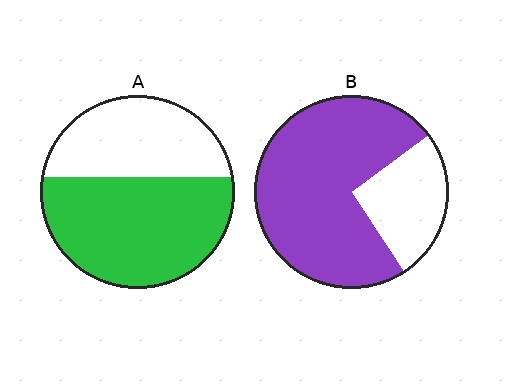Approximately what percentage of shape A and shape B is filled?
A is approximately 60% and B is approximately 75%.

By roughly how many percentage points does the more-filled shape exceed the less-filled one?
By roughly 15 percentage points (B over A).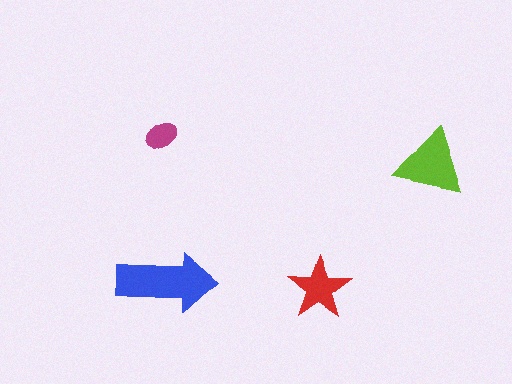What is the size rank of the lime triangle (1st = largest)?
2nd.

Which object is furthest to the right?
The lime triangle is rightmost.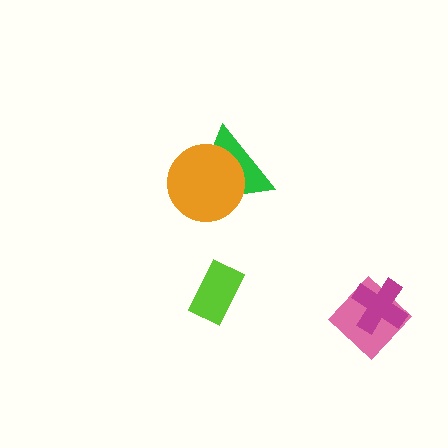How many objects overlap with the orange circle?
1 object overlaps with the orange circle.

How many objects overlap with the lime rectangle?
0 objects overlap with the lime rectangle.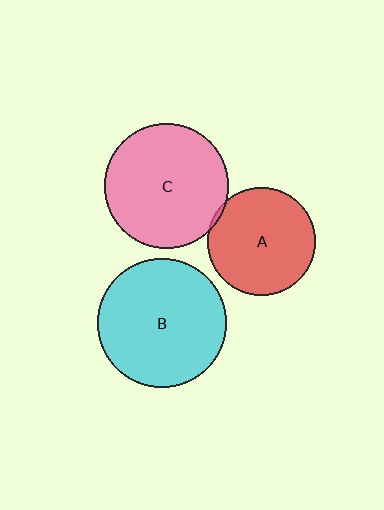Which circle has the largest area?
Circle B (cyan).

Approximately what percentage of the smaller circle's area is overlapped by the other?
Approximately 5%.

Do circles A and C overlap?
Yes.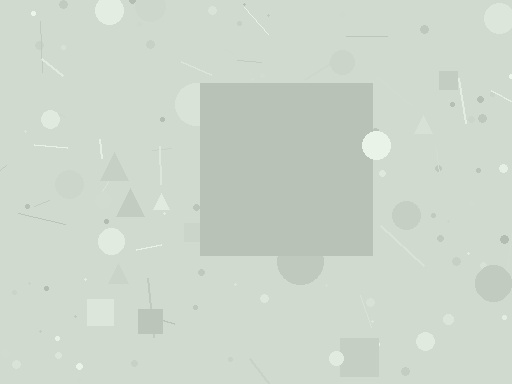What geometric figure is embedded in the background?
A square is embedded in the background.